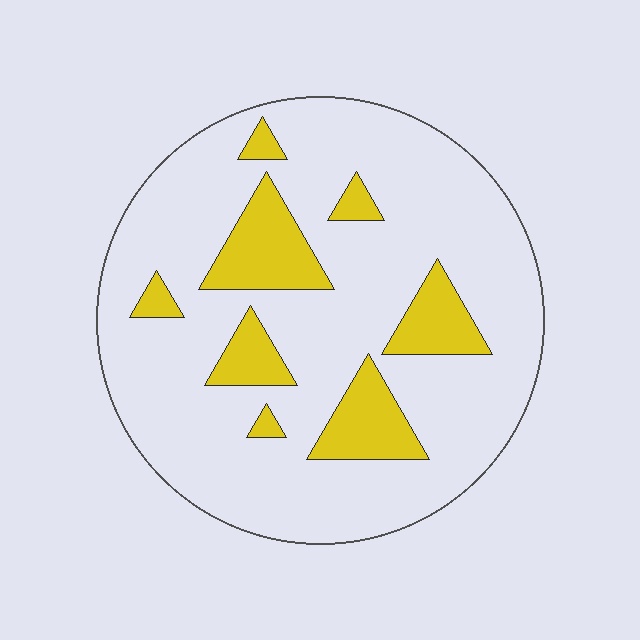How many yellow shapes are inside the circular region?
8.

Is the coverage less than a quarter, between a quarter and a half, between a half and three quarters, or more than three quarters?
Less than a quarter.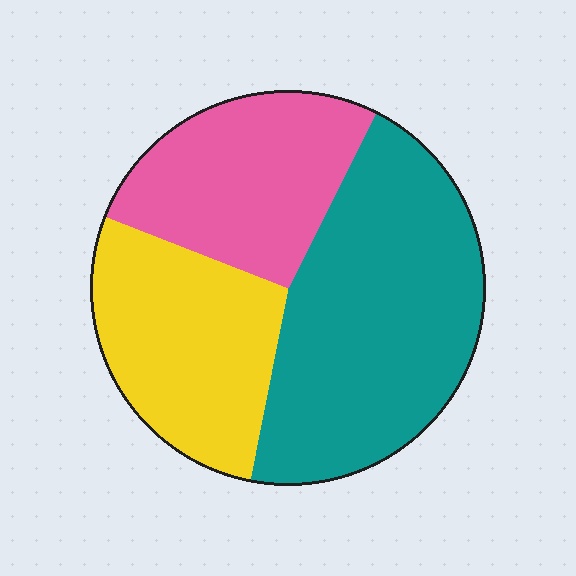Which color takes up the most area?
Teal, at roughly 45%.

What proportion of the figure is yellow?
Yellow covers around 30% of the figure.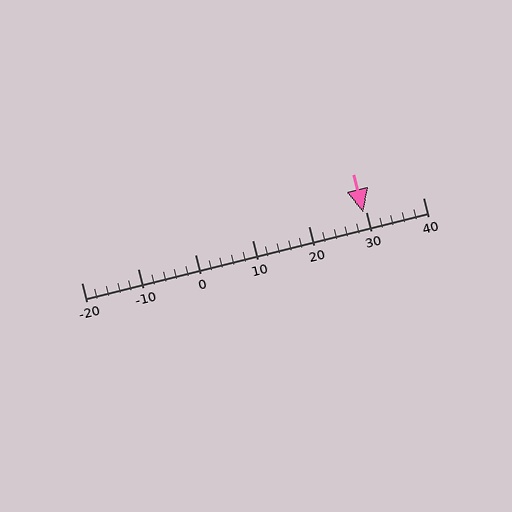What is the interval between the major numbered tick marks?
The major tick marks are spaced 10 units apart.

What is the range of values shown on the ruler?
The ruler shows values from -20 to 40.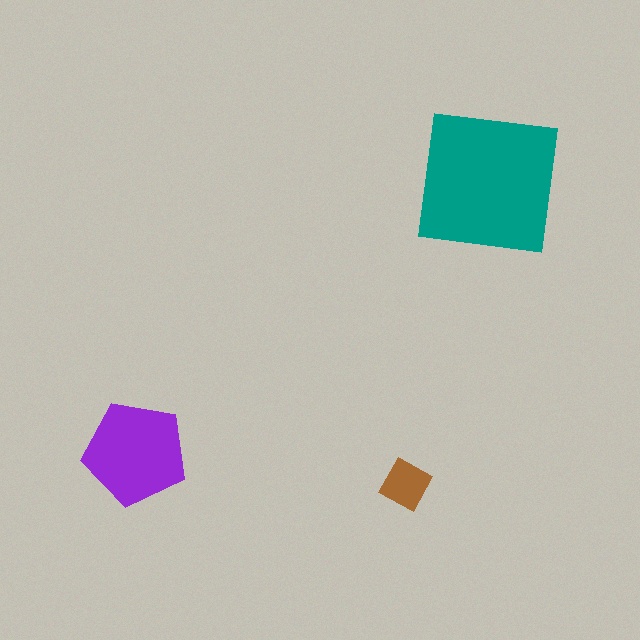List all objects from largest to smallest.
The teal square, the purple pentagon, the brown diamond.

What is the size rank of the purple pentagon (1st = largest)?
2nd.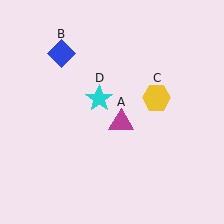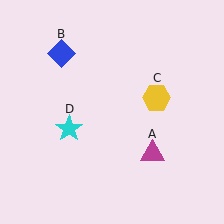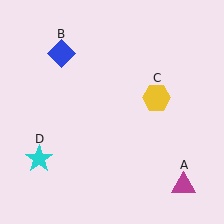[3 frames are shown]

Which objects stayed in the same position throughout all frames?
Blue diamond (object B) and yellow hexagon (object C) remained stationary.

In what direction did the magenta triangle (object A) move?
The magenta triangle (object A) moved down and to the right.